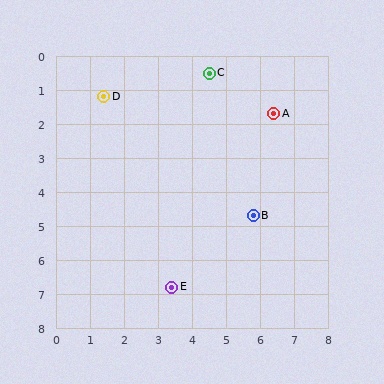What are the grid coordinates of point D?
Point D is at approximately (1.4, 1.2).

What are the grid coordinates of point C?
Point C is at approximately (4.5, 0.5).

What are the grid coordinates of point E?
Point E is at approximately (3.4, 6.8).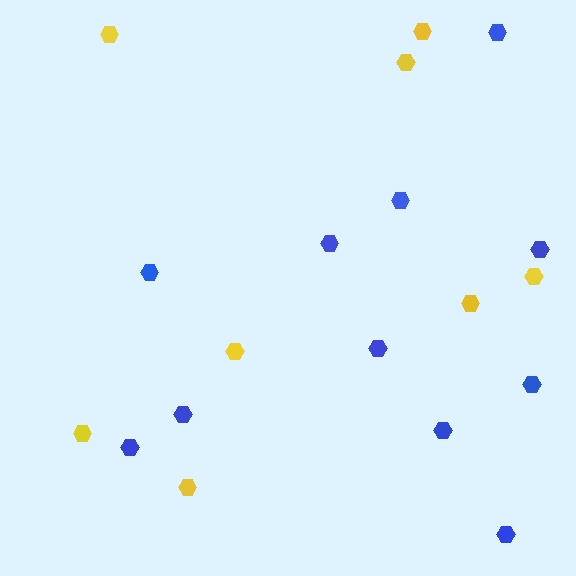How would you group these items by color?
There are 2 groups: one group of blue hexagons (11) and one group of yellow hexagons (8).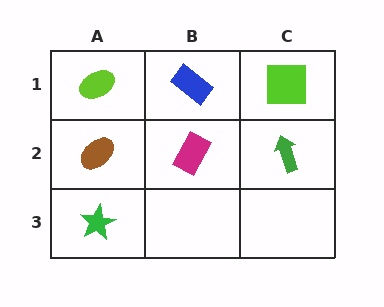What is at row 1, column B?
A blue rectangle.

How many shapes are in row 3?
1 shape.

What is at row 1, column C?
A lime square.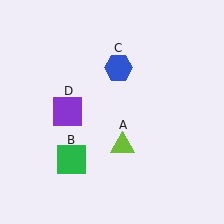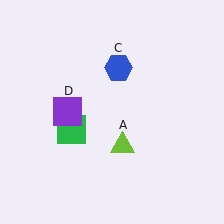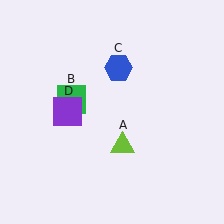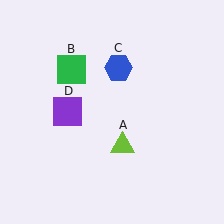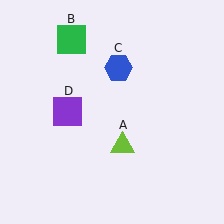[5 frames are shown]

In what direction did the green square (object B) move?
The green square (object B) moved up.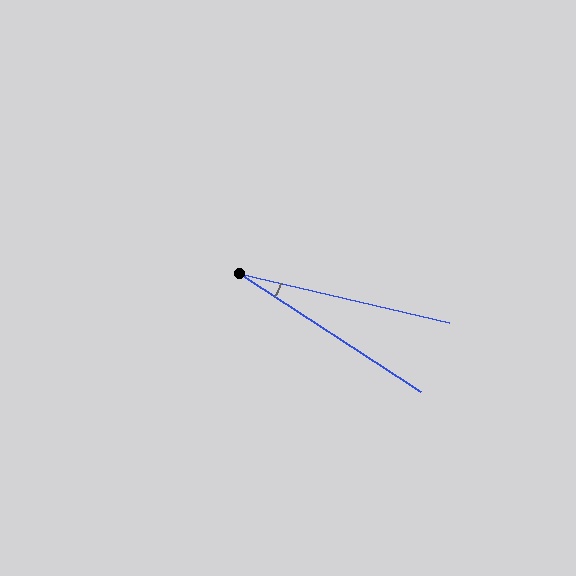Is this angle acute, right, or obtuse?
It is acute.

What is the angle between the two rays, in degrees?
Approximately 20 degrees.